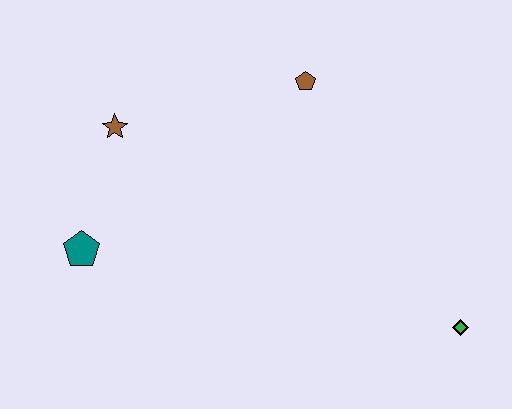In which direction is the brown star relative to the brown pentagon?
The brown star is to the left of the brown pentagon.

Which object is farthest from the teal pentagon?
The green diamond is farthest from the teal pentagon.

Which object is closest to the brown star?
The teal pentagon is closest to the brown star.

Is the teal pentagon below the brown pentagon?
Yes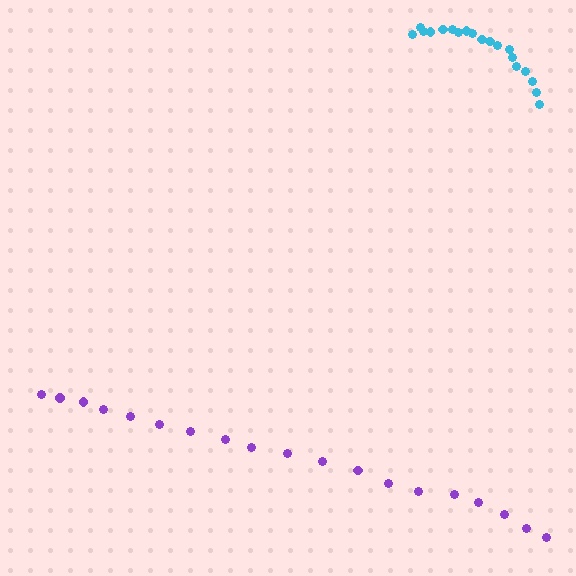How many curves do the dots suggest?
There are 2 distinct paths.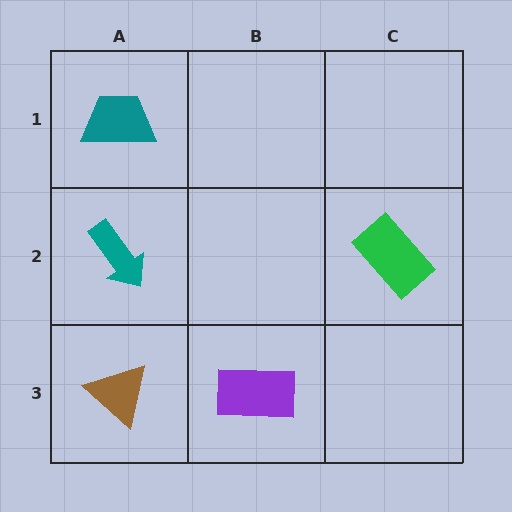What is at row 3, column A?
A brown triangle.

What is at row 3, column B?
A purple rectangle.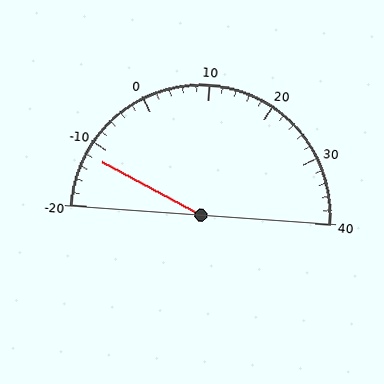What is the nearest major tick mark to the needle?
The nearest major tick mark is -10.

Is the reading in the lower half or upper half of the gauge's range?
The reading is in the lower half of the range (-20 to 40).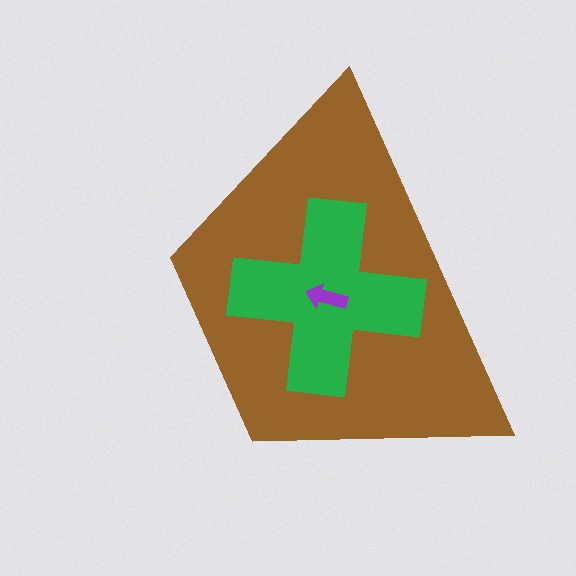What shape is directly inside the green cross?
The purple arrow.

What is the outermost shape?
The brown trapezoid.